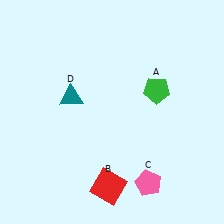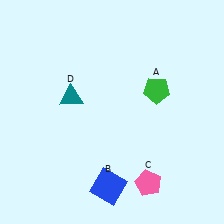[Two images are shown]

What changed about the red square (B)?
In Image 1, B is red. In Image 2, it changed to blue.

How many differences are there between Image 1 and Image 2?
There is 1 difference between the two images.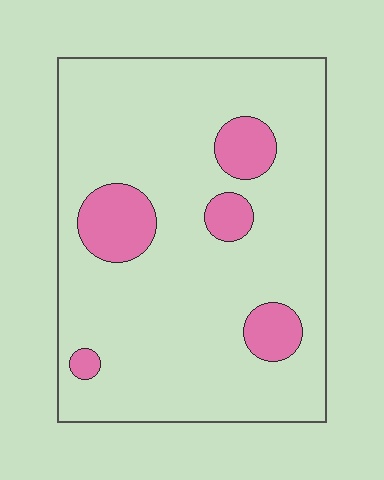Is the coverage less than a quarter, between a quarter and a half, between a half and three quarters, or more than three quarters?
Less than a quarter.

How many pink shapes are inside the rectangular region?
5.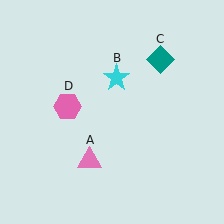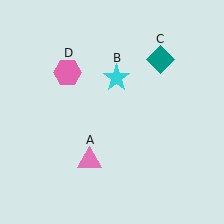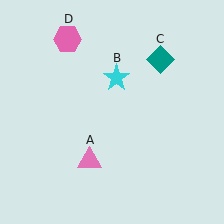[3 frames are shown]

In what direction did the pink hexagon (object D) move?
The pink hexagon (object D) moved up.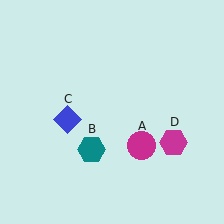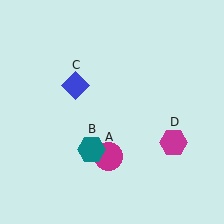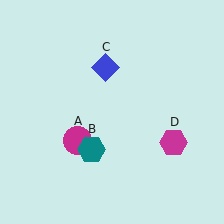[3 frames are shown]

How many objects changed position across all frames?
2 objects changed position: magenta circle (object A), blue diamond (object C).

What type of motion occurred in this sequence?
The magenta circle (object A), blue diamond (object C) rotated clockwise around the center of the scene.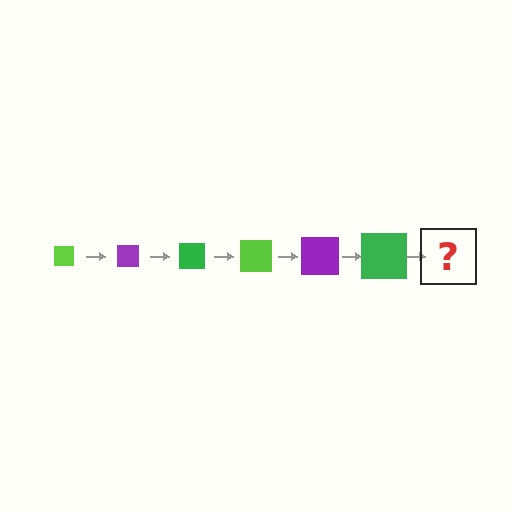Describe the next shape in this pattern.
It should be a lime square, larger than the previous one.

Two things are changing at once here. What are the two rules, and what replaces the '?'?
The two rules are that the square grows larger each step and the color cycles through lime, purple, and green. The '?' should be a lime square, larger than the previous one.